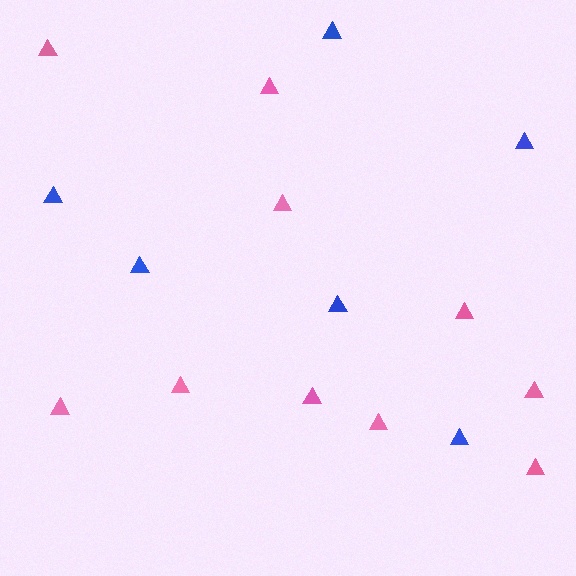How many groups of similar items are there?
There are 2 groups: one group of blue triangles (6) and one group of pink triangles (10).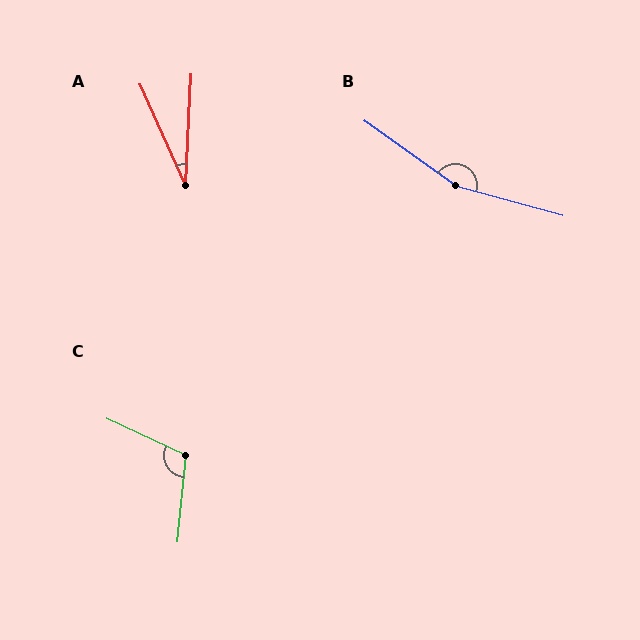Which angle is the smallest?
A, at approximately 27 degrees.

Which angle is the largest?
B, at approximately 160 degrees.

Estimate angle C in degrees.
Approximately 109 degrees.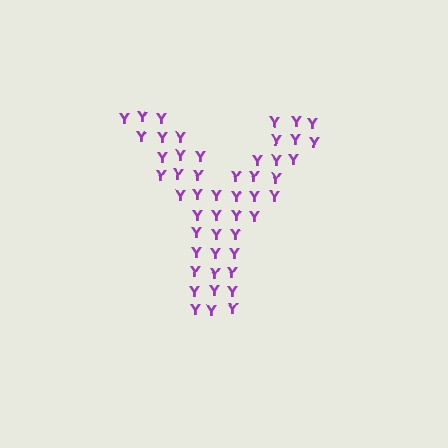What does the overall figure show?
The overall figure shows the letter Y.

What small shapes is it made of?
It is made of small letter Y's.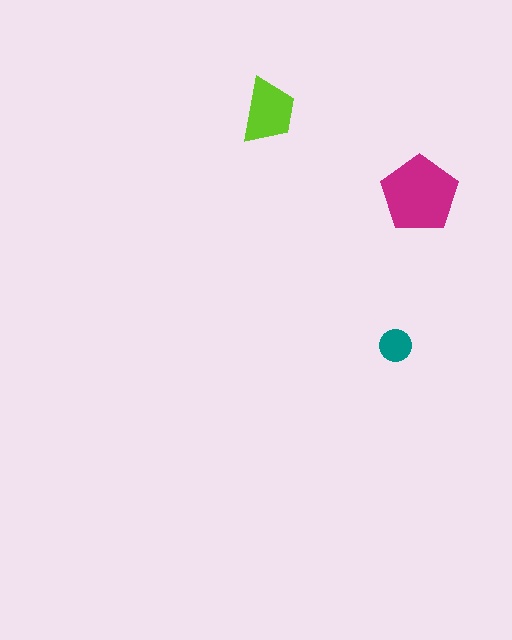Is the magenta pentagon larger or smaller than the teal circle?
Larger.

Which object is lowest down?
The teal circle is bottommost.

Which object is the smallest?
The teal circle.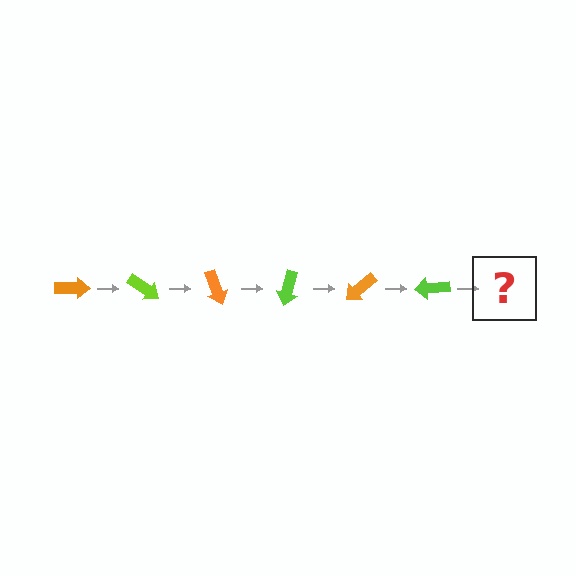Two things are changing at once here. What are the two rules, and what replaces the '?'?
The two rules are that it rotates 35 degrees each step and the color cycles through orange and lime. The '?' should be an orange arrow, rotated 210 degrees from the start.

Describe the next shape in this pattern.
It should be an orange arrow, rotated 210 degrees from the start.